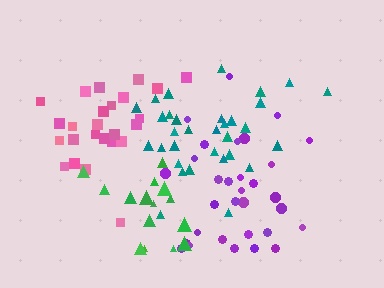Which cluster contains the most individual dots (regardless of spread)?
Teal (32).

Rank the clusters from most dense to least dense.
pink, teal, purple, green.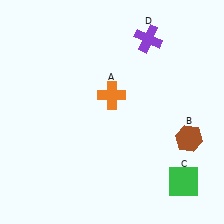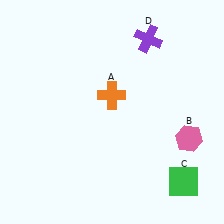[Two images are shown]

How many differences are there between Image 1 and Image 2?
There is 1 difference between the two images.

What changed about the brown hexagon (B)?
In Image 1, B is brown. In Image 2, it changed to pink.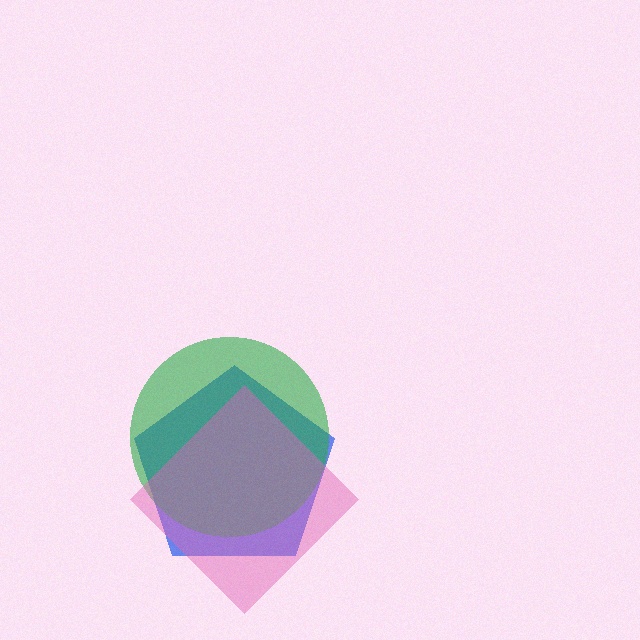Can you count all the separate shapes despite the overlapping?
Yes, there are 3 separate shapes.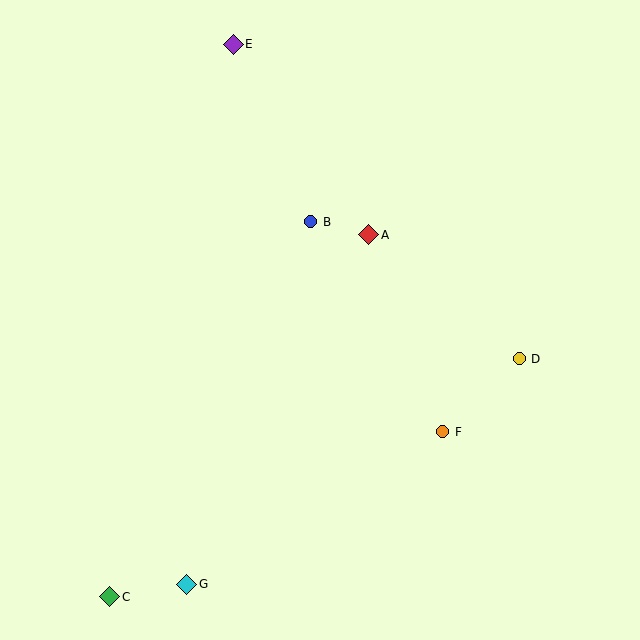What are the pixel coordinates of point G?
Point G is at (187, 584).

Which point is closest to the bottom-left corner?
Point C is closest to the bottom-left corner.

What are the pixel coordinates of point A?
Point A is at (369, 235).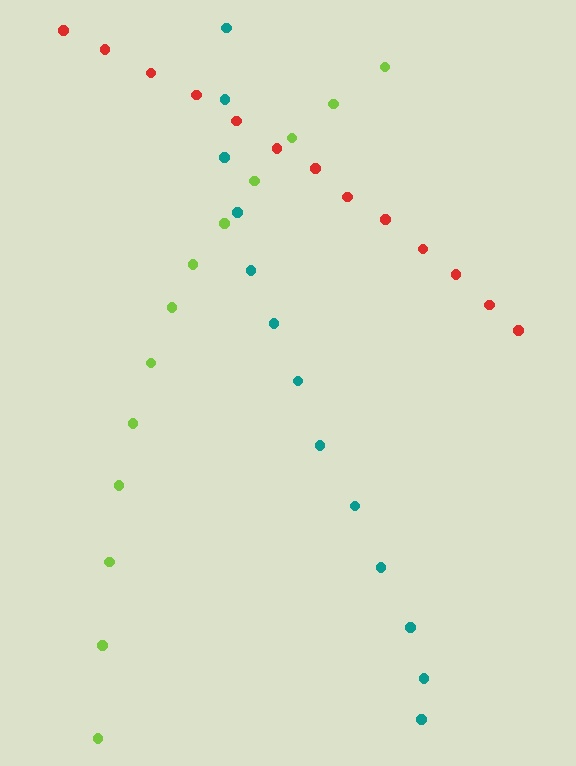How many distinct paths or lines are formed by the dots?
There are 3 distinct paths.